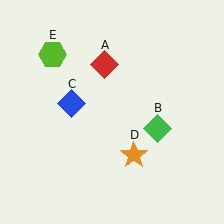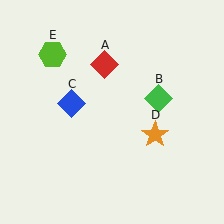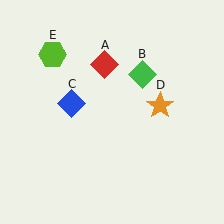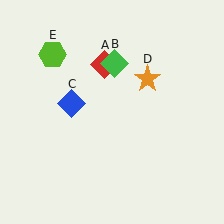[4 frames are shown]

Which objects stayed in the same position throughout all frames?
Red diamond (object A) and blue diamond (object C) and lime hexagon (object E) remained stationary.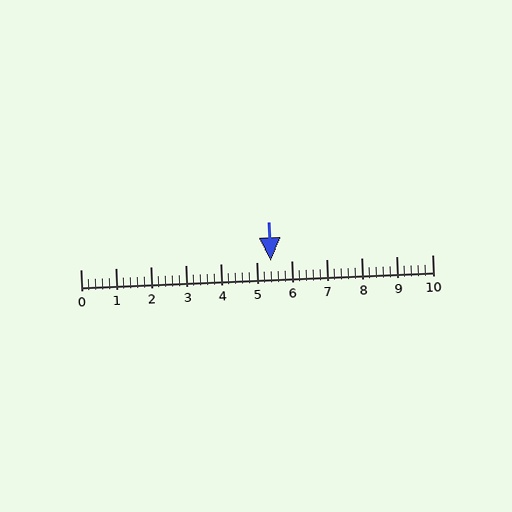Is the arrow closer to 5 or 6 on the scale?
The arrow is closer to 5.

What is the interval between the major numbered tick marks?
The major tick marks are spaced 1 units apart.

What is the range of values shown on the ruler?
The ruler shows values from 0 to 10.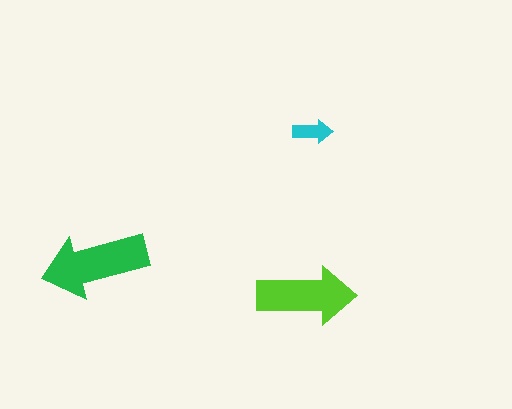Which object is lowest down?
The lime arrow is bottommost.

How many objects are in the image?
There are 3 objects in the image.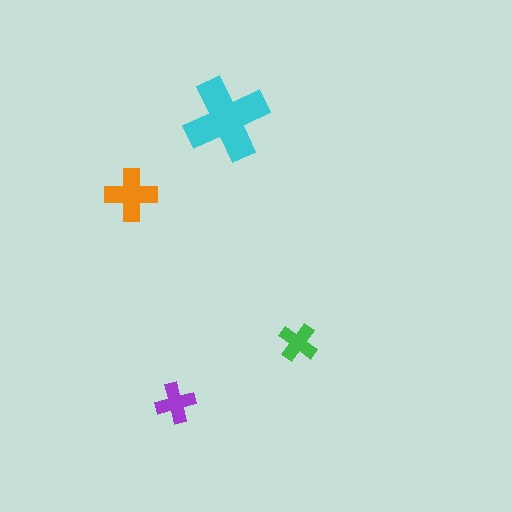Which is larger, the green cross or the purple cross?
The purple one.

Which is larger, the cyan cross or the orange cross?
The cyan one.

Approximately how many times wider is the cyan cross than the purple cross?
About 2 times wider.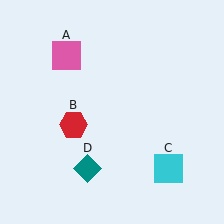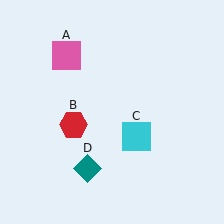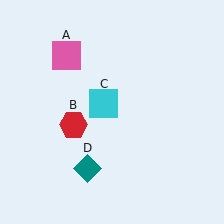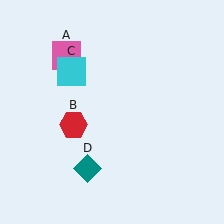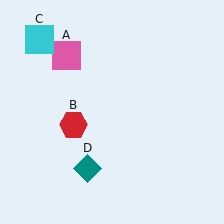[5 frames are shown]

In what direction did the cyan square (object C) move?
The cyan square (object C) moved up and to the left.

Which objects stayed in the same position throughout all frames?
Pink square (object A) and red hexagon (object B) and teal diamond (object D) remained stationary.